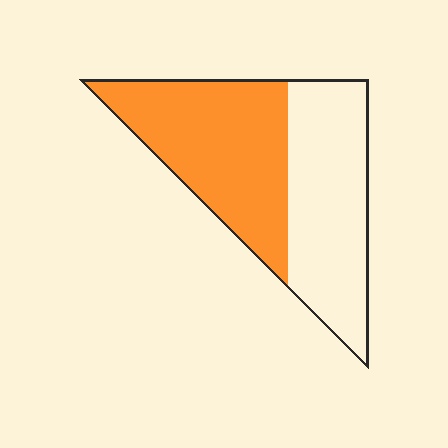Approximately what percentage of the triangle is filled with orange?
Approximately 50%.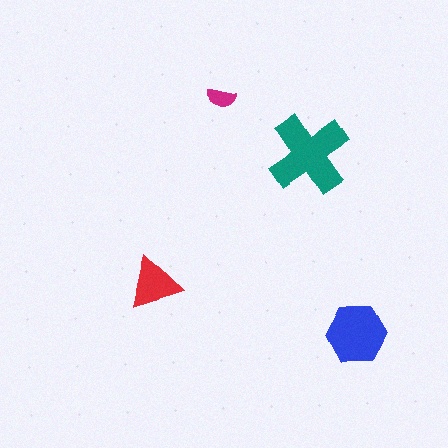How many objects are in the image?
There are 4 objects in the image.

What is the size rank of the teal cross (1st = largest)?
1st.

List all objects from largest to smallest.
The teal cross, the blue hexagon, the red triangle, the magenta semicircle.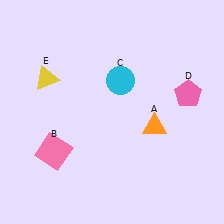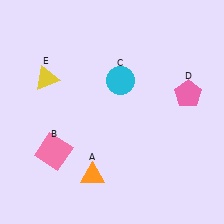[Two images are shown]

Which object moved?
The orange triangle (A) moved left.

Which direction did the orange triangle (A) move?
The orange triangle (A) moved left.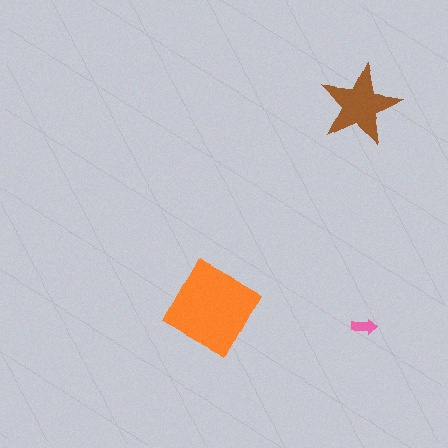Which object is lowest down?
The pink arrow is bottommost.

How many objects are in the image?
There are 3 objects in the image.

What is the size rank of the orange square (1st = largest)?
1st.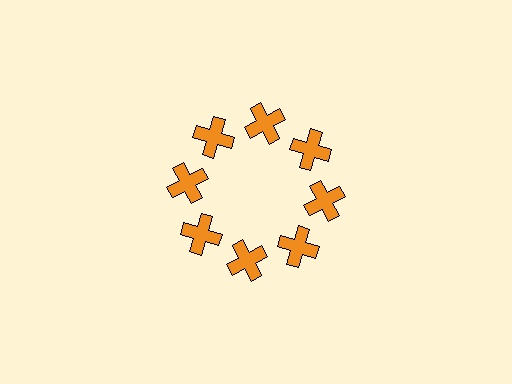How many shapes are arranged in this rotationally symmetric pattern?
There are 8 shapes, arranged in 8 groups of 1.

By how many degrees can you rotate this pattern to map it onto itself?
The pattern maps onto itself every 45 degrees of rotation.